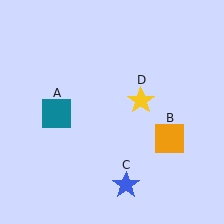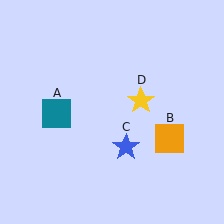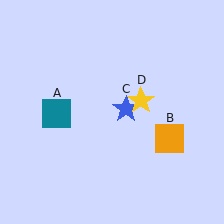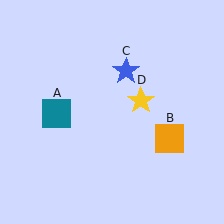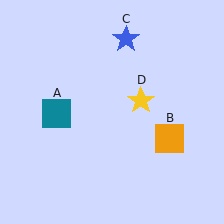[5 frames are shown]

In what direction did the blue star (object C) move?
The blue star (object C) moved up.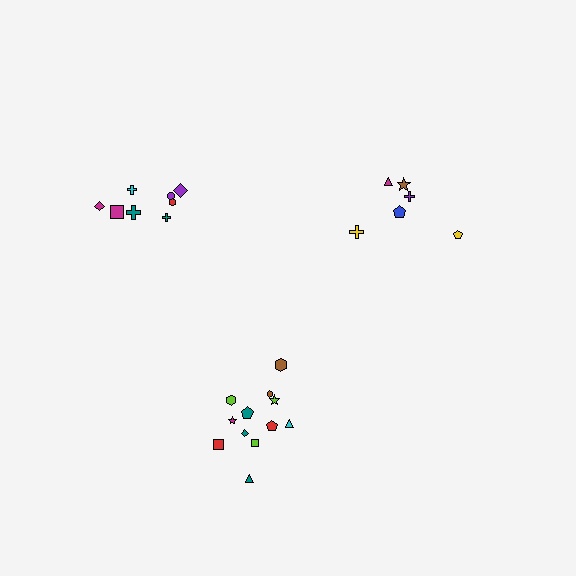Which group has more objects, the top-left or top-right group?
The top-left group.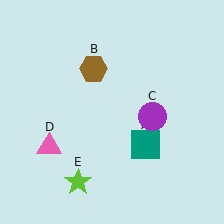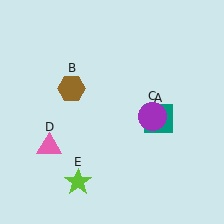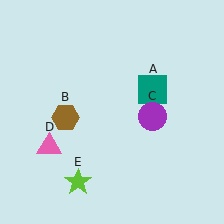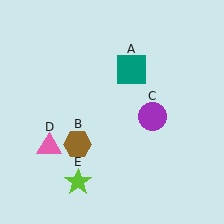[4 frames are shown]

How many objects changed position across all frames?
2 objects changed position: teal square (object A), brown hexagon (object B).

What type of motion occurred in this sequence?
The teal square (object A), brown hexagon (object B) rotated counterclockwise around the center of the scene.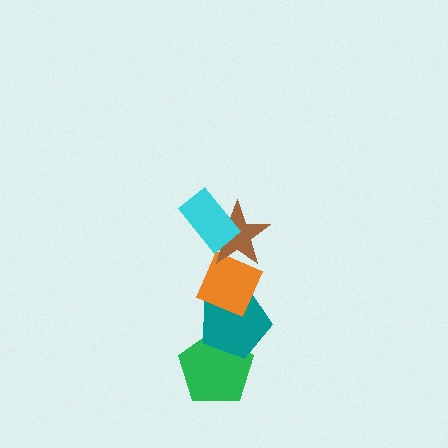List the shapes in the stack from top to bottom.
From top to bottom: the cyan rectangle, the brown star, the orange diamond, the teal pentagon, the green pentagon.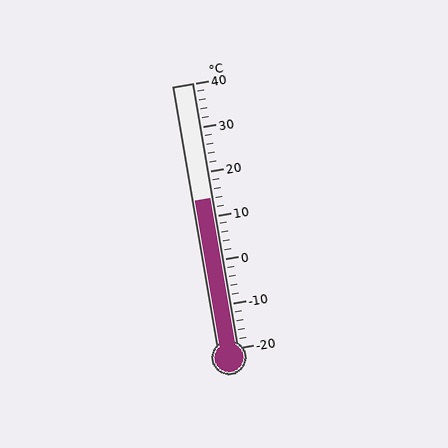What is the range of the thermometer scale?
The thermometer scale ranges from -20°C to 40°C.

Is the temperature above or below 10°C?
The temperature is above 10°C.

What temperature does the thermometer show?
The thermometer shows approximately 14°C.